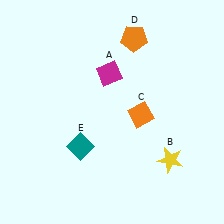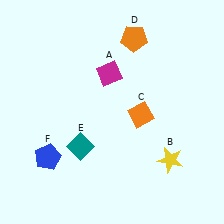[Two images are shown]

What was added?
A blue pentagon (F) was added in Image 2.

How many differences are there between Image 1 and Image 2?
There is 1 difference between the two images.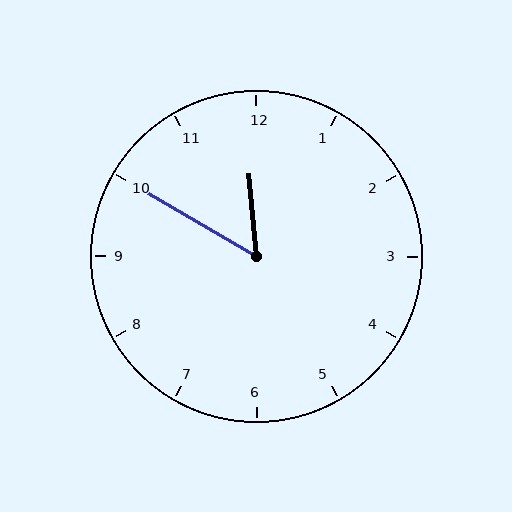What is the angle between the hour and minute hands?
Approximately 55 degrees.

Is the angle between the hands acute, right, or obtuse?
It is acute.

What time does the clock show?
11:50.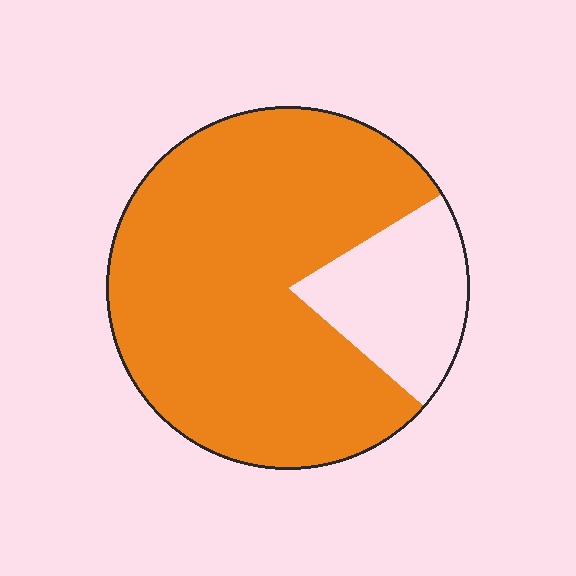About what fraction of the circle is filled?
About four fifths (4/5).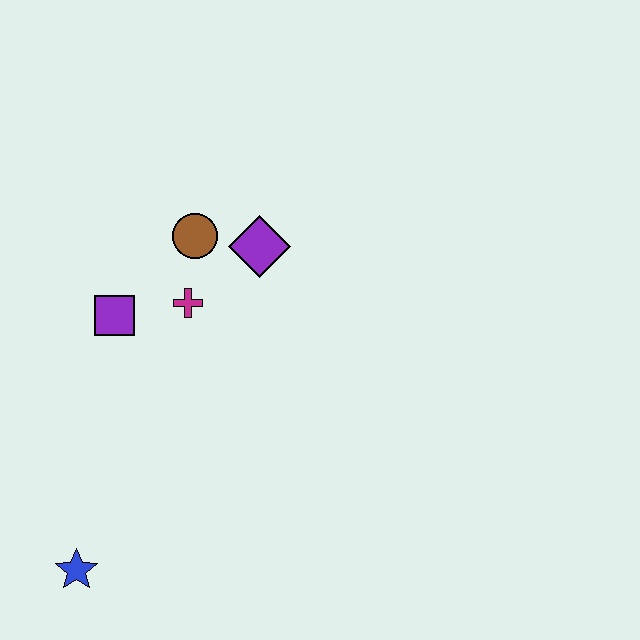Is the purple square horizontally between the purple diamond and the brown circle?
No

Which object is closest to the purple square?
The magenta cross is closest to the purple square.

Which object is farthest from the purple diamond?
The blue star is farthest from the purple diamond.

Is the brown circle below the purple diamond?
No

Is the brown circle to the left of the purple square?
No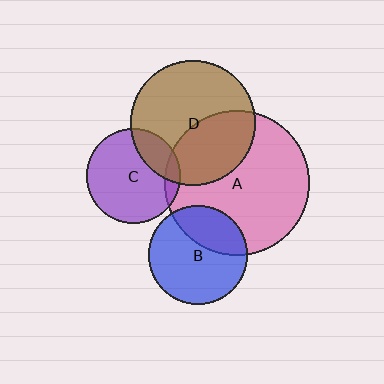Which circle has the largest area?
Circle A (pink).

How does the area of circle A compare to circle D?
Approximately 1.3 times.